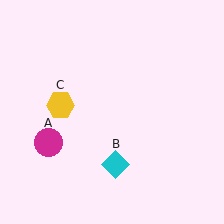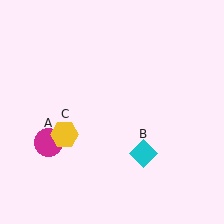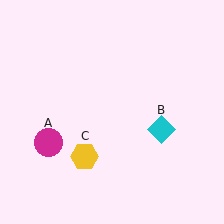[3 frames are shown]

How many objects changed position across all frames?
2 objects changed position: cyan diamond (object B), yellow hexagon (object C).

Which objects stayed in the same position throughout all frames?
Magenta circle (object A) remained stationary.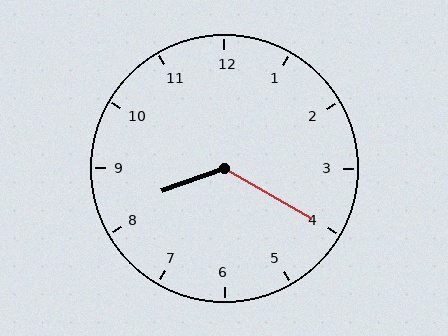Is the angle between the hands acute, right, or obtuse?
It is obtuse.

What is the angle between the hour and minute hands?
Approximately 130 degrees.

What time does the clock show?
8:20.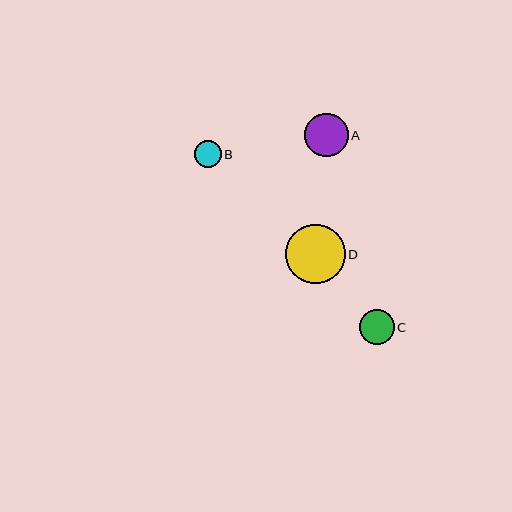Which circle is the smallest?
Circle B is the smallest with a size of approximately 27 pixels.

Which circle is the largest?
Circle D is the largest with a size of approximately 59 pixels.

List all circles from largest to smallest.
From largest to smallest: D, A, C, B.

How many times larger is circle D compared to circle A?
Circle D is approximately 1.4 times the size of circle A.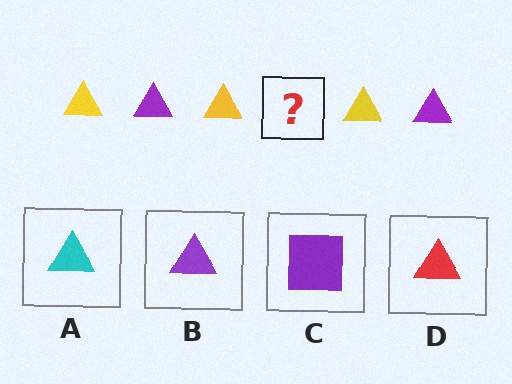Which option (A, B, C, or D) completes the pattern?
B.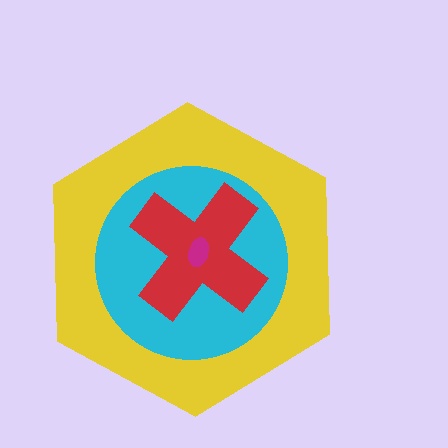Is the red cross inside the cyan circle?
Yes.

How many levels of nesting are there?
4.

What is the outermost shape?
The yellow hexagon.